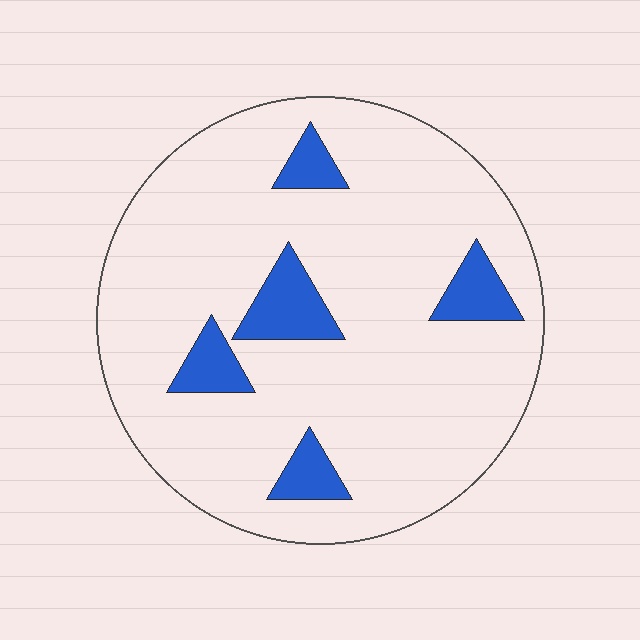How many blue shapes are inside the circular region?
5.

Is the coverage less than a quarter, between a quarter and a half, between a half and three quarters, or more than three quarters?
Less than a quarter.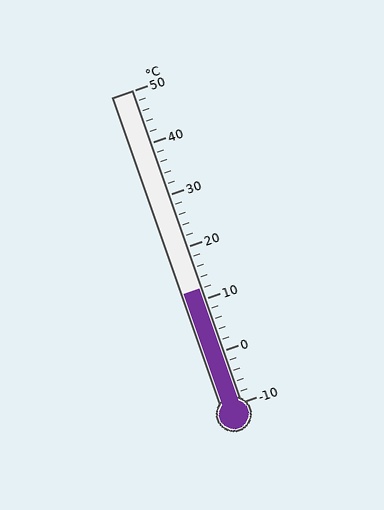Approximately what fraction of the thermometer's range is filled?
The thermometer is filled to approximately 35% of its range.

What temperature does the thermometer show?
The thermometer shows approximately 12°C.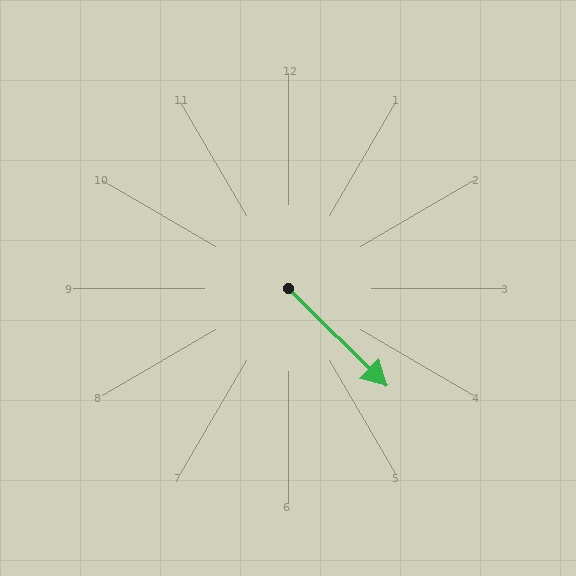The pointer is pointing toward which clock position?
Roughly 4 o'clock.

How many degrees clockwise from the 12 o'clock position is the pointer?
Approximately 135 degrees.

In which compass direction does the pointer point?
Southeast.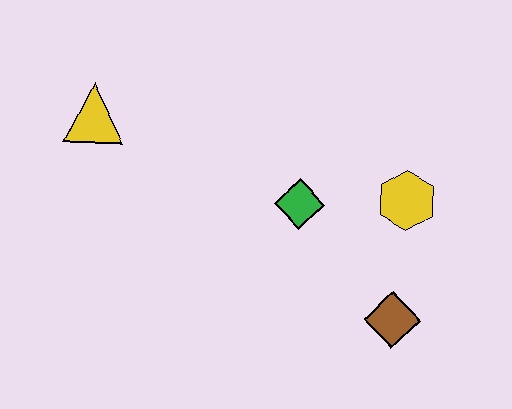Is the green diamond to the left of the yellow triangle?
No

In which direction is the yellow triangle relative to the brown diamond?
The yellow triangle is to the left of the brown diamond.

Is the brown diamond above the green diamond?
No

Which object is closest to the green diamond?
The yellow hexagon is closest to the green diamond.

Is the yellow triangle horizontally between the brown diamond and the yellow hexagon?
No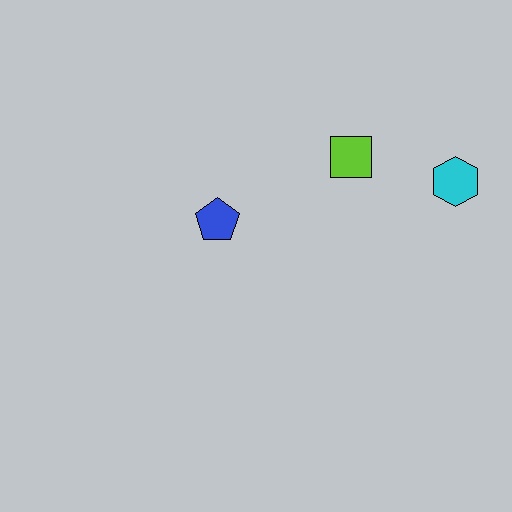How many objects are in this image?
There are 3 objects.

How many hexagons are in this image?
There is 1 hexagon.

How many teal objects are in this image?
There are no teal objects.